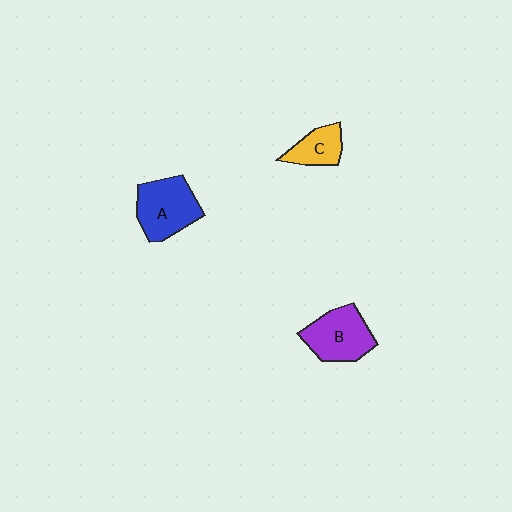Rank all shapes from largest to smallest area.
From largest to smallest: A (blue), B (purple), C (yellow).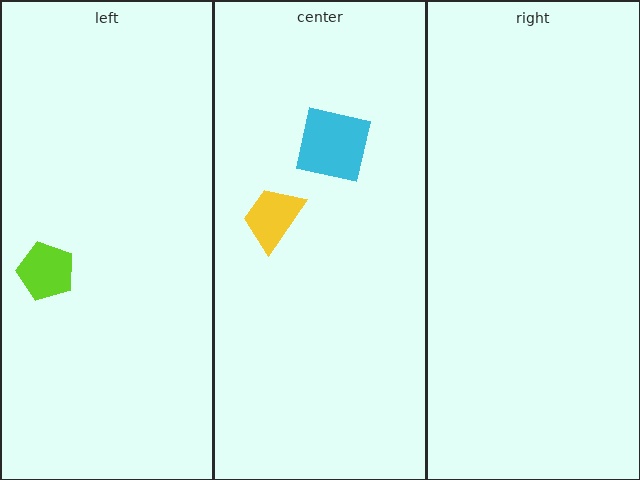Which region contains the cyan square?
The center region.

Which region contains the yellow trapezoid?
The center region.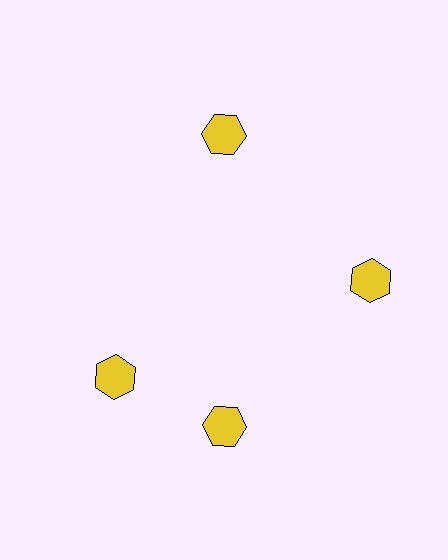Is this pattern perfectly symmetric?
No. The 4 yellow hexagons are arranged in a ring, but one element near the 9 o'clock position is rotated out of alignment along the ring, breaking the 4-fold rotational symmetry.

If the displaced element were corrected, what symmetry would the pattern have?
It would have 4-fold rotational symmetry — the pattern would map onto itself every 90 degrees.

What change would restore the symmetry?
The symmetry would be restored by rotating it back into even spacing with its neighbors so that all 4 hexagons sit at equal angles and equal distance from the center.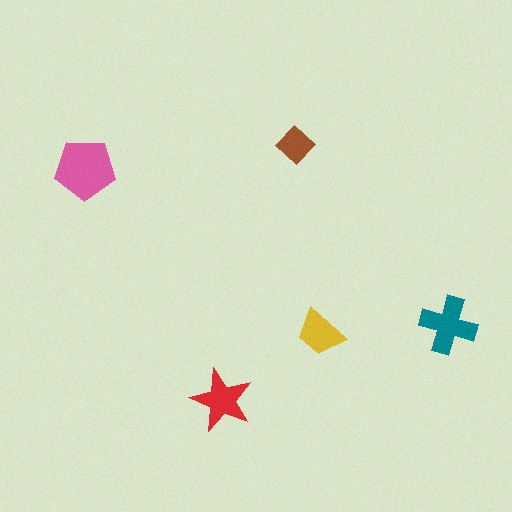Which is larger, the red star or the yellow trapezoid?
The red star.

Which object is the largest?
The pink pentagon.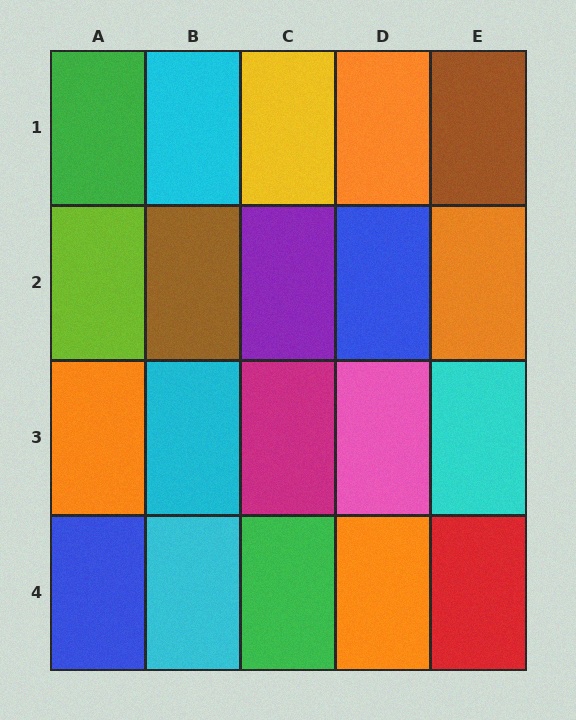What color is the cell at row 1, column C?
Yellow.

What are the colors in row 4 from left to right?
Blue, cyan, green, orange, red.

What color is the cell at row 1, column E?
Brown.